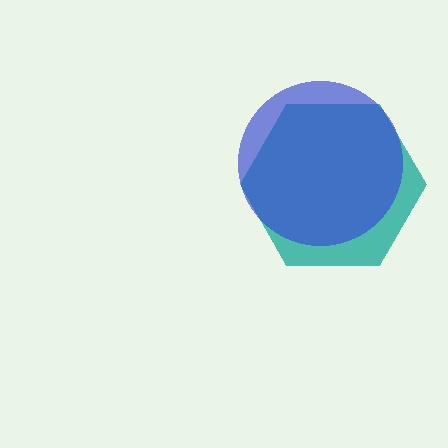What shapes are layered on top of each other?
The layered shapes are: a teal hexagon, a blue circle.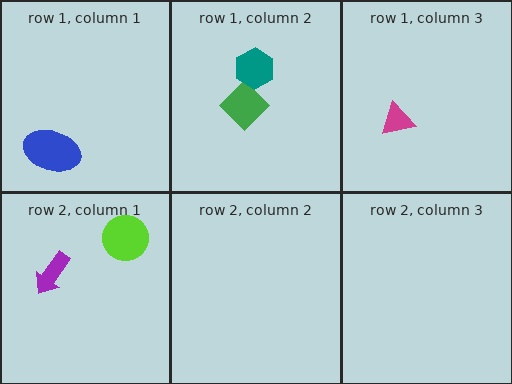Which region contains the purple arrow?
The row 2, column 1 region.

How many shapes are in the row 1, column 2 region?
2.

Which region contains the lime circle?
The row 2, column 1 region.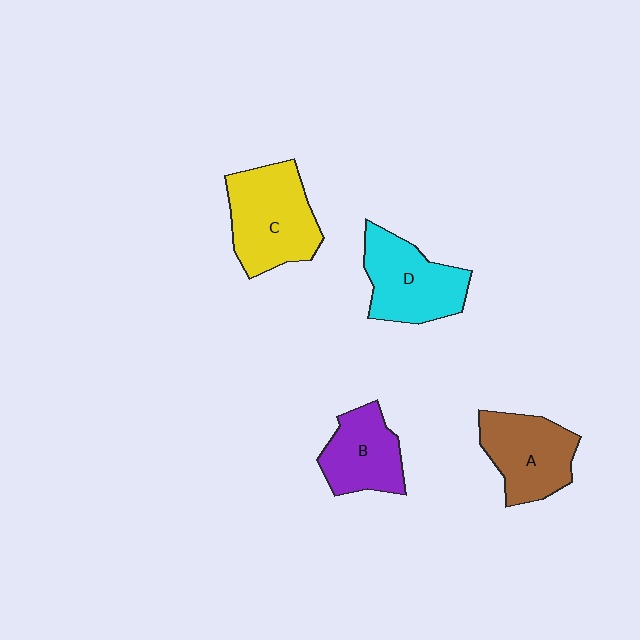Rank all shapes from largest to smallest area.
From largest to smallest: C (yellow), D (cyan), A (brown), B (purple).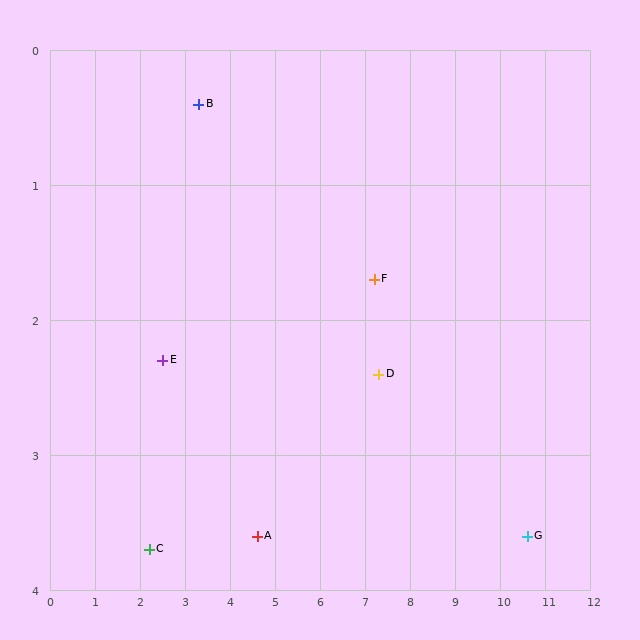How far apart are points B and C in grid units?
Points B and C are about 3.5 grid units apart.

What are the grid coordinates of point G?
Point G is at approximately (10.6, 3.6).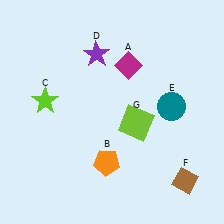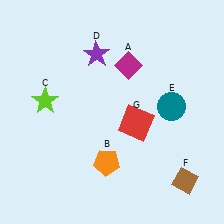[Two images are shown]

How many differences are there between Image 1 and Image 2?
There is 1 difference between the two images.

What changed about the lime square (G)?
In Image 1, G is lime. In Image 2, it changed to red.